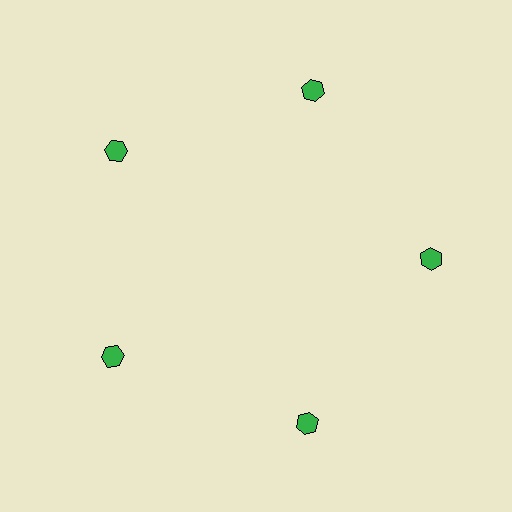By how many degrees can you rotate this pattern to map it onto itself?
The pattern maps onto itself every 72 degrees of rotation.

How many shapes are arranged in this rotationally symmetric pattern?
There are 5 shapes, arranged in 5 groups of 1.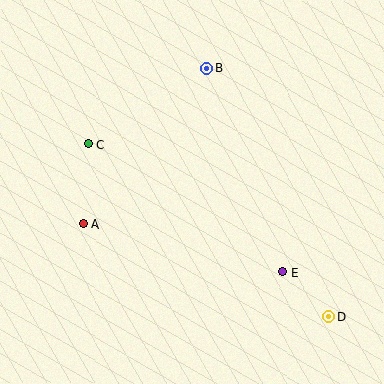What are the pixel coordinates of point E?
Point E is at (282, 272).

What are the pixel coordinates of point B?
Point B is at (206, 68).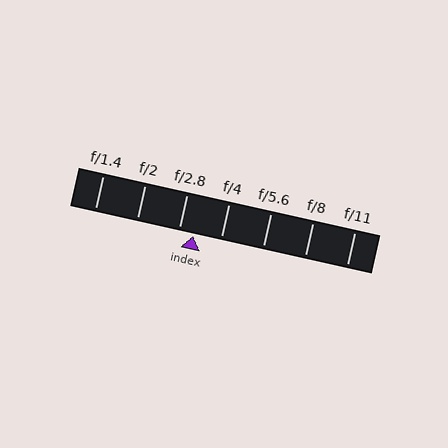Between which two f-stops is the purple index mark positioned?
The index mark is between f/2.8 and f/4.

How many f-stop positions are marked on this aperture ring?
There are 7 f-stop positions marked.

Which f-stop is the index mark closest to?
The index mark is closest to f/2.8.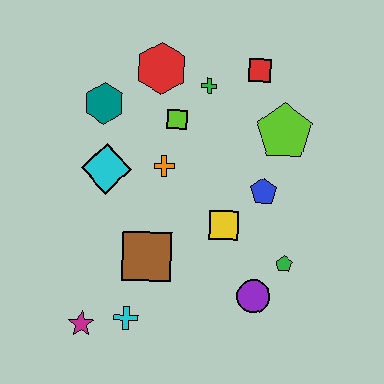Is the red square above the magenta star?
Yes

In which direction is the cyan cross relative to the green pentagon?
The cyan cross is to the left of the green pentagon.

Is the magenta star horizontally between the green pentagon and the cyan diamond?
No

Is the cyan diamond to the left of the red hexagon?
Yes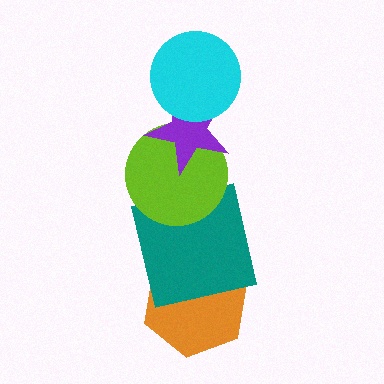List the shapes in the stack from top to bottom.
From top to bottom: the cyan circle, the purple star, the lime circle, the teal square, the orange hexagon.